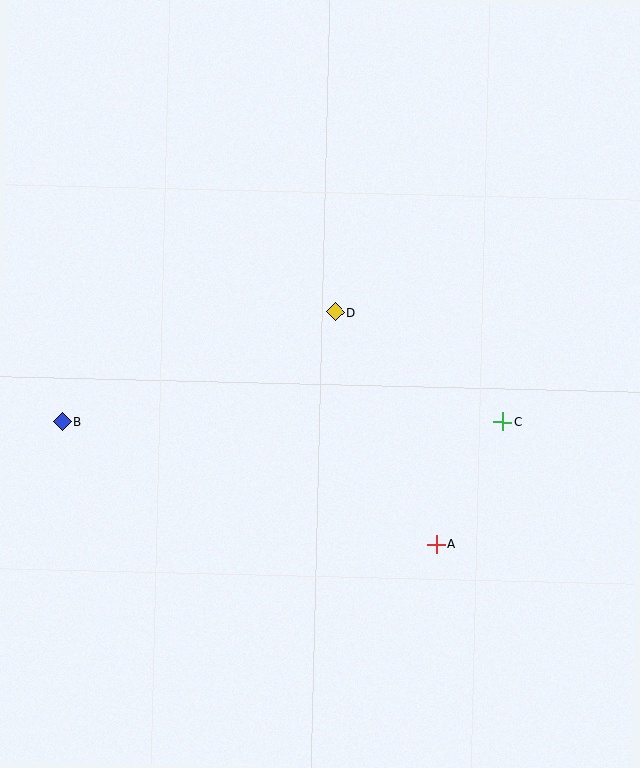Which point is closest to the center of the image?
Point D at (335, 312) is closest to the center.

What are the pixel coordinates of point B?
Point B is at (62, 422).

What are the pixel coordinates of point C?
Point C is at (503, 421).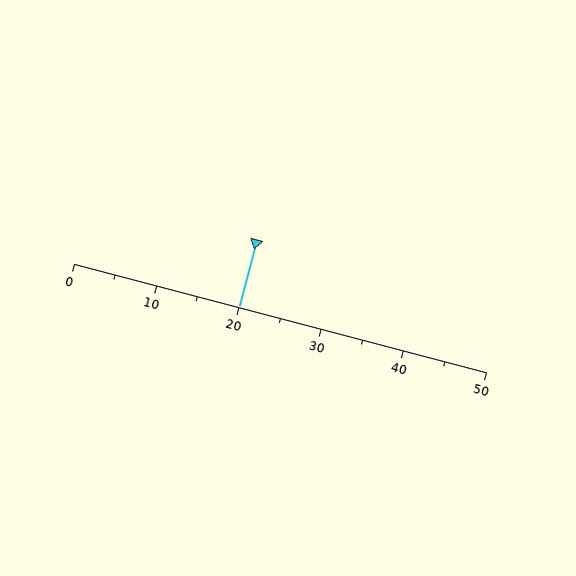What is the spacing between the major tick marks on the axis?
The major ticks are spaced 10 apart.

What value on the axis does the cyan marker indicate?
The marker indicates approximately 20.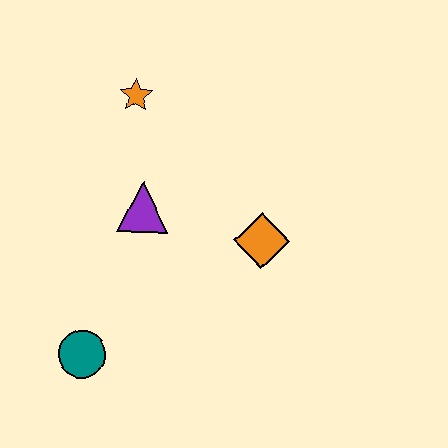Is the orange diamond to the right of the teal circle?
Yes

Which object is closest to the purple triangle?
The orange star is closest to the purple triangle.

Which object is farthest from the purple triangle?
The teal circle is farthest from the purple triangle.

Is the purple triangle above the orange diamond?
Yes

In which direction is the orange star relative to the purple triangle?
The orange star is above the purple triangle.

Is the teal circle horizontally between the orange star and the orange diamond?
No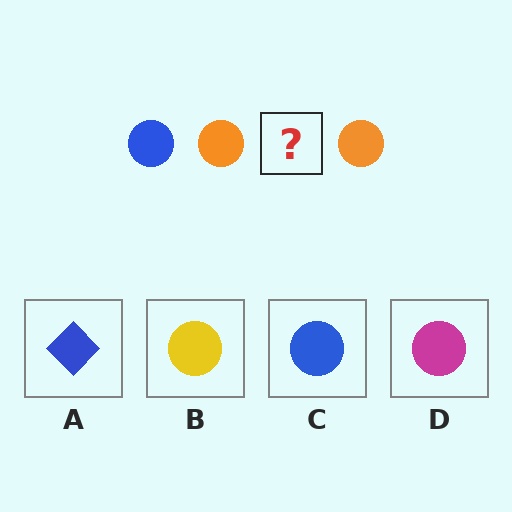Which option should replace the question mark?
Option C.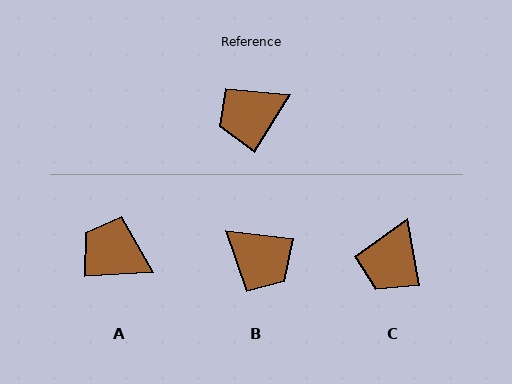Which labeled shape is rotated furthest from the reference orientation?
B, about 114 degrees away.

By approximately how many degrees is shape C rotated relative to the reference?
Approximately 41 degrees counter-clockwise.